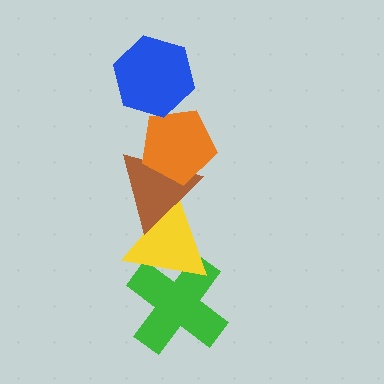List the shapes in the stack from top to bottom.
From top to bottom: the blue hexagon, the orange pentagon, the brown triangle, the yellow triangle, the green cross.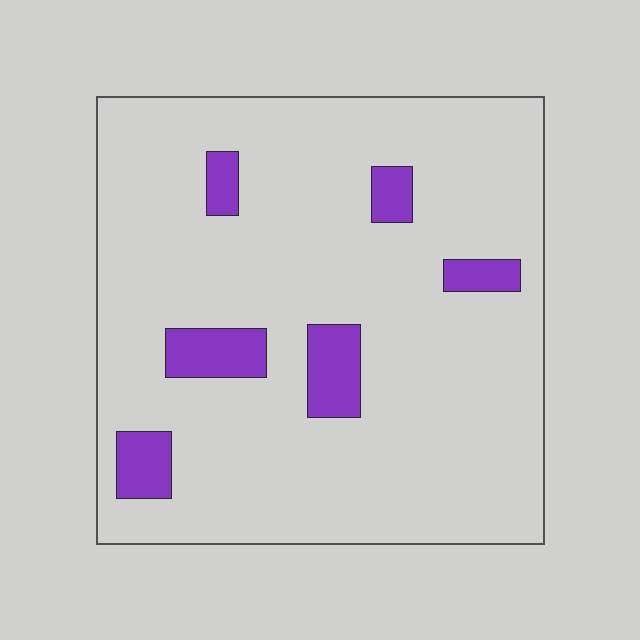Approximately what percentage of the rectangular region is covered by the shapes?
Approximately 10%.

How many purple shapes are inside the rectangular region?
6.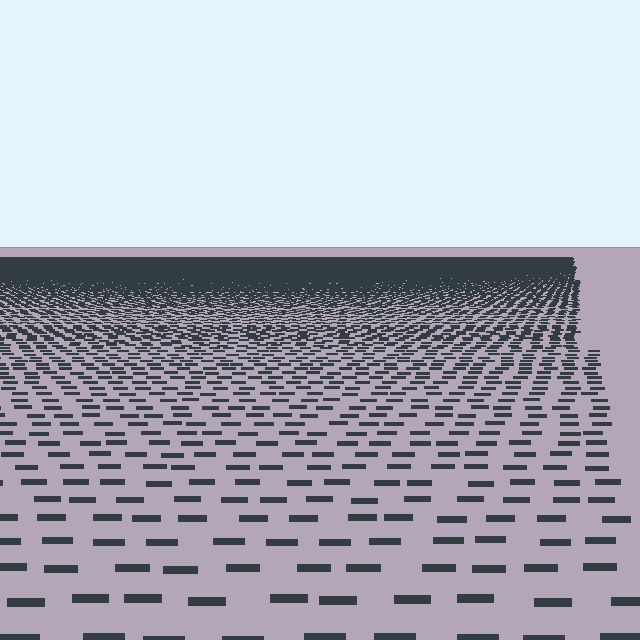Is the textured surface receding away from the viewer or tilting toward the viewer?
The surface is receding away from the viewer. Texture elements get smaller and denser toward the top.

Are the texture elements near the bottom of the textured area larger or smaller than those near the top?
Larger. Near the bottom, elements are closer to the viewer and appear at a bigger on-screen size.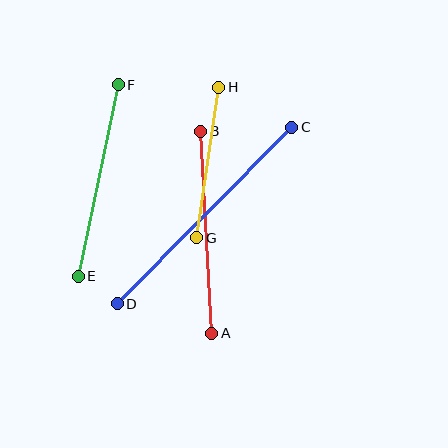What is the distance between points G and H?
The distance is approximately 152 pixels.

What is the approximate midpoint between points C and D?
The midpoint is at approximately (204, 215) pixels.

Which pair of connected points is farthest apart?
Points C and D are farthest apart.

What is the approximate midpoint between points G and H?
The midpoint is at approximately (208, 162) pixels.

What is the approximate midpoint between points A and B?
The midpoint is at approximately (206, 232) pixels.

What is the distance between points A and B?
The distance is approximately 202 pixels.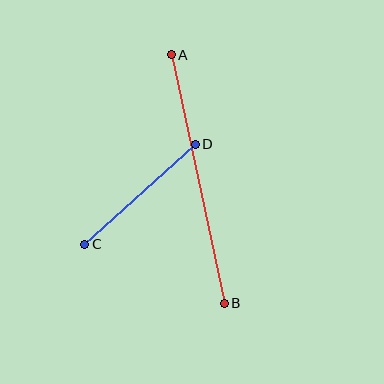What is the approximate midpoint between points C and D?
The midpoint is at approximately (140, 194) pixels.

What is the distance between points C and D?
The distance is approximately 149 pixels.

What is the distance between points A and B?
The distance is approximately 254 pixels.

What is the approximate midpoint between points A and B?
The midpoint is at approximately (198, 179) pixels.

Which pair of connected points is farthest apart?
Points A and B are farthest apart.